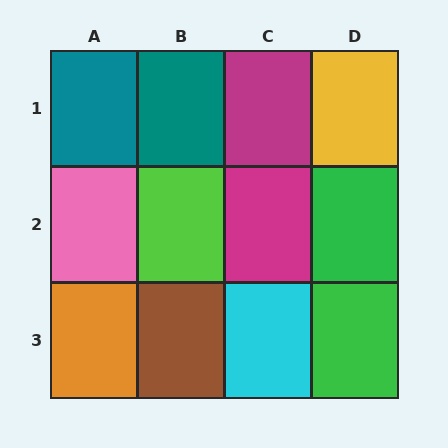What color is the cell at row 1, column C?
Magenta.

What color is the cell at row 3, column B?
Brown.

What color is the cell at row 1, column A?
Teal.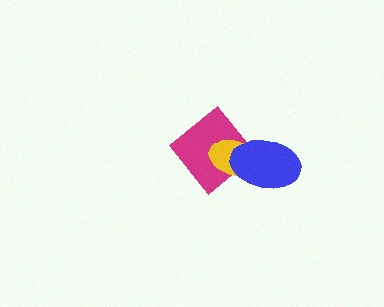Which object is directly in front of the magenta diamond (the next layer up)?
The yellow ellipse is directly in front of the magenta diamond.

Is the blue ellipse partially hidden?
No, no other shape covers it.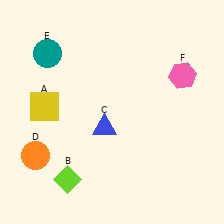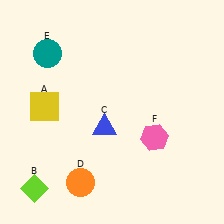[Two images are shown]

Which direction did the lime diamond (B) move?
The lime diamond (B) moved left.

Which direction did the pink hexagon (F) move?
The pink hexagon (F) moved down.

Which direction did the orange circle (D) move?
The orange circle (D) moved right.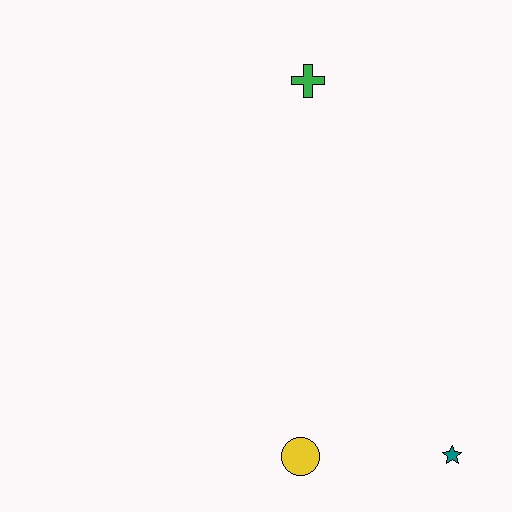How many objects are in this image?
There are 3 objects.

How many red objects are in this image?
There are no red objects.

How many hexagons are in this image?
There are no hexagons.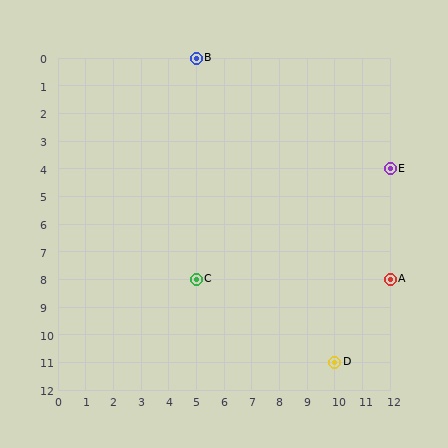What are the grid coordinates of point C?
Point C is at grid coordinates (5, 8).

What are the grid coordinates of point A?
Point A is at grid coordinates (12, 8).